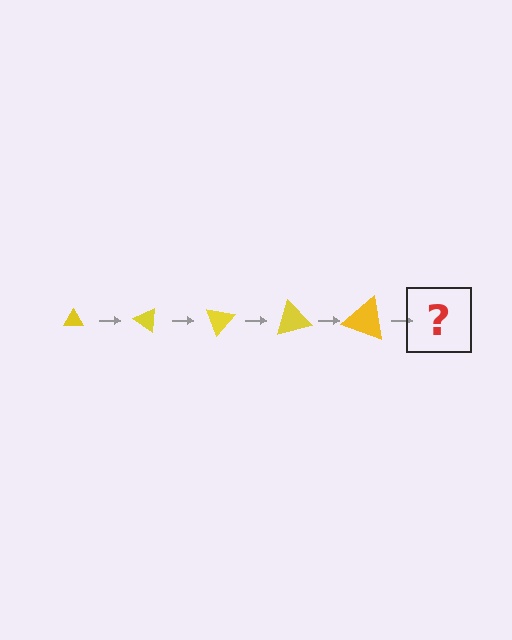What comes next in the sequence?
The next element should be a triangle, larger than the previous one and rotated 175 degrees from the start.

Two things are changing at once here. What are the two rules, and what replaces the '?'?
The two rules are that the triangle grows larger each step and it rotates 35 degrees each step. The '?' should be a triangle, larger than the previous one and rotated 175 degrees from the start.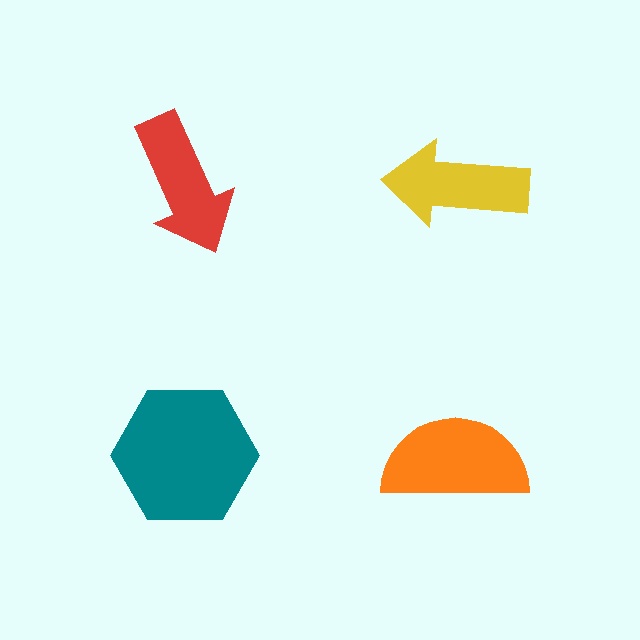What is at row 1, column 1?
A red arrow.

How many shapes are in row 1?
2 shapes.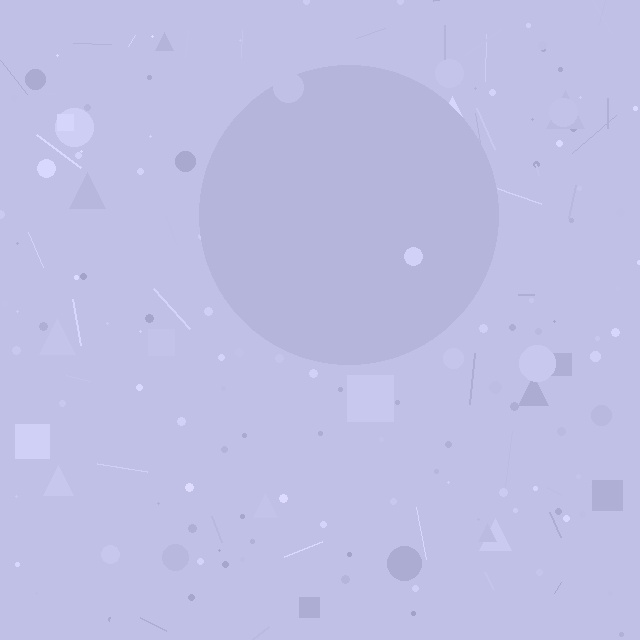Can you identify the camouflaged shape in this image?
The camouflaged shape is a circle.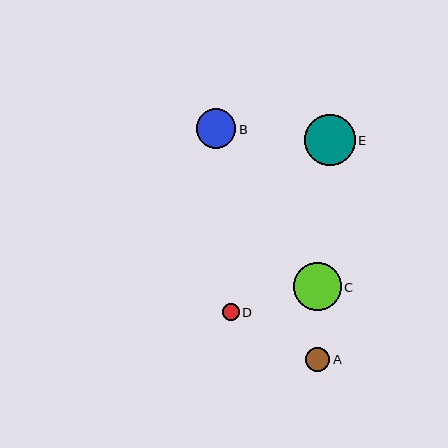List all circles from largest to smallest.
From largest to smallest: E, C, B, A, D.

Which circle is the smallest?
Circle D is the smallest with a size of approximately 17 pixels.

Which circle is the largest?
Circle E is the largest with a size of approximately 51 pixels.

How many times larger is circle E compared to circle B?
Circle E is approximately 1.3 times the size of circle B.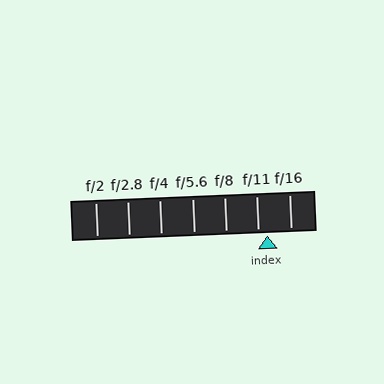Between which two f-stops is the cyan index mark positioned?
The index mark is between f/11 and f/16.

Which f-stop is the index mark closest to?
The index mark is closest to f/11.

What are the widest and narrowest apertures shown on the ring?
The widest aperture shown is f/2 and the narrowest is f/16.